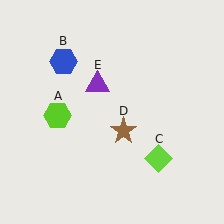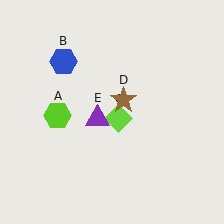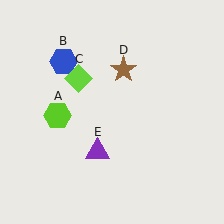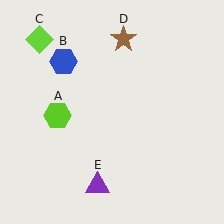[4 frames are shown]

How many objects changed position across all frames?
3 objects changed position: lime diamond (object C), brown star (object D), purple triangle (object E).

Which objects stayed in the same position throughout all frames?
Lime hexagon (object A) and blue hexagon (object B) remained stationary.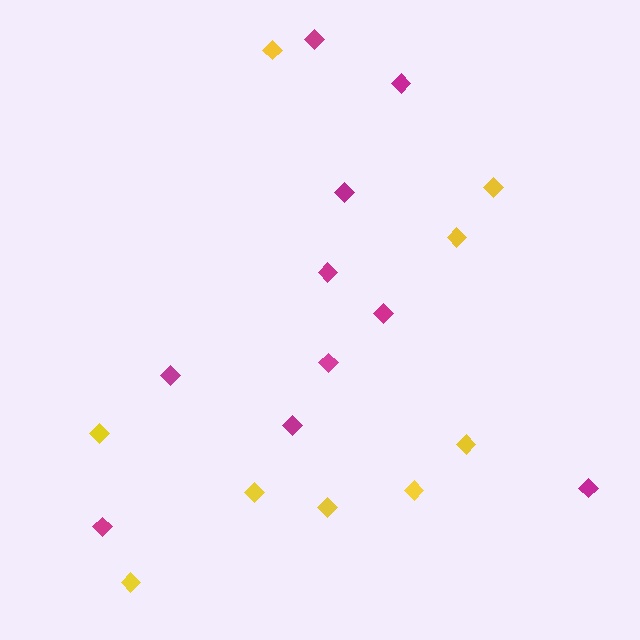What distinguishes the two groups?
There are 2 groups: one group of yellow diamonds (9) and one group of magenta diamonds (10).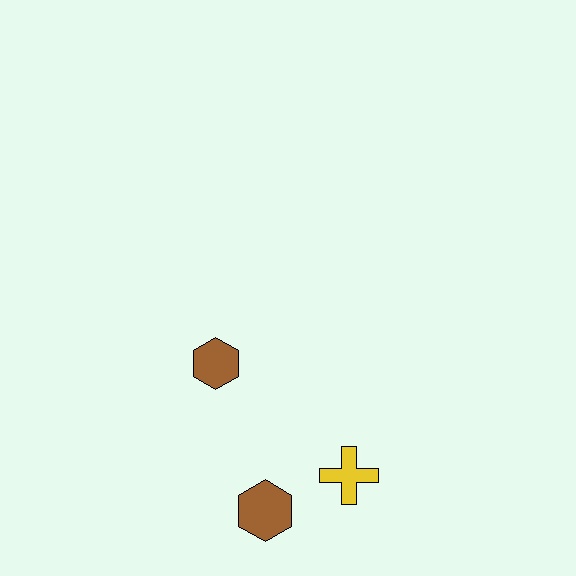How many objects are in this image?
There are 3 objects.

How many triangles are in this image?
There are no triangles.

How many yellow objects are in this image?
There is 1 yellow object.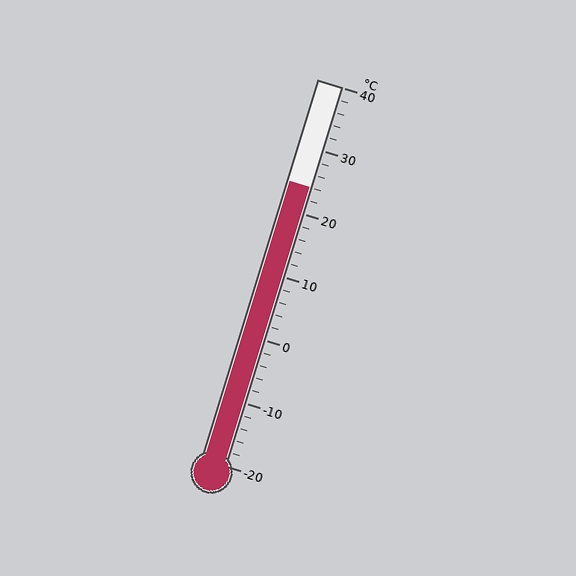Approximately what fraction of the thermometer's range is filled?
The thermometer is filled to approximately 75% of its range.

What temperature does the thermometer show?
The thermometer shows approximately 24°C.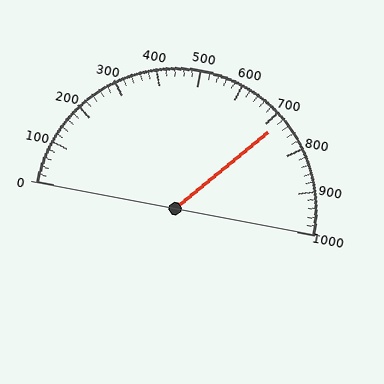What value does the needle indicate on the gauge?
The needle indicates approximately 720.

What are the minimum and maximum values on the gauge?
The gauge ranges from 0 to 1000.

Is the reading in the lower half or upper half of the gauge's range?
The reading is in the upper half of the range (0 to 1000).